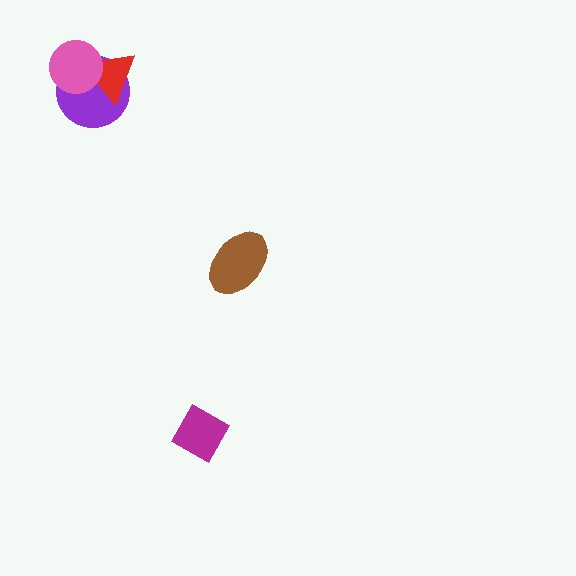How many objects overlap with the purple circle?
2 objects overlap with the purple circle.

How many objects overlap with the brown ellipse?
0 objects overlap with the brown ellipse.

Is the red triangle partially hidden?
Yes, it is partially covered by another shape.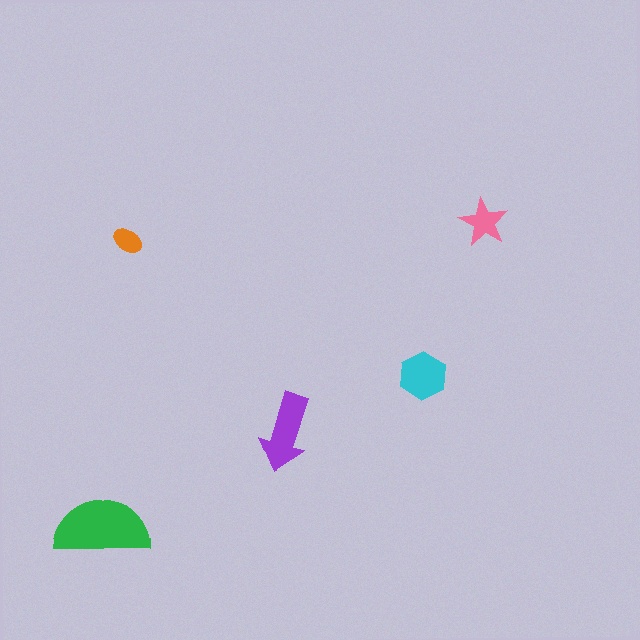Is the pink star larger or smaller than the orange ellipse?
Larger.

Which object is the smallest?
The orange ellipse.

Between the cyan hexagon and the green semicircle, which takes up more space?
The green semicircle.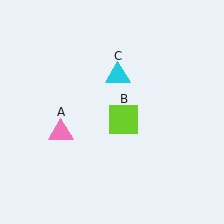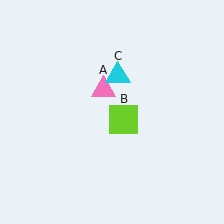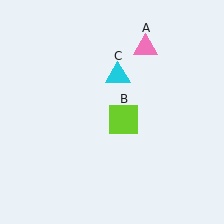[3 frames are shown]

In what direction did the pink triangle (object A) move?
The pink triangle (object A) moved up and to the right.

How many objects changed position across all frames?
1 object changed position: pink triangle (object A).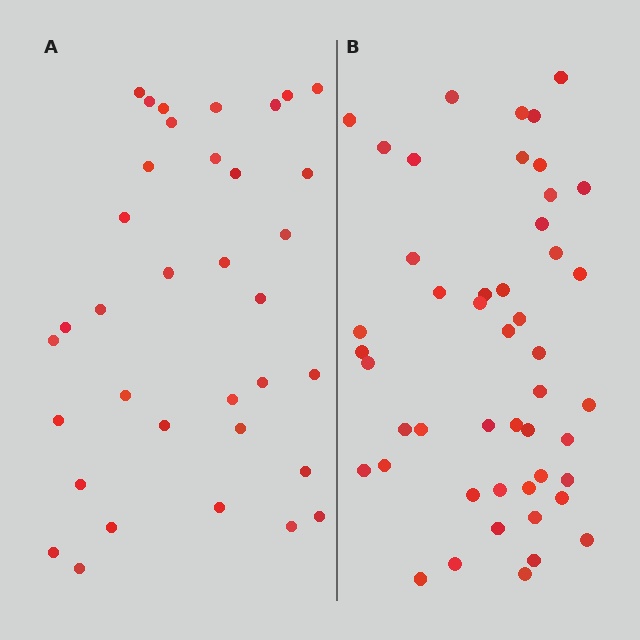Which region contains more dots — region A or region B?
Region B (the right region) has more dots.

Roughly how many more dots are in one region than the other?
Region B has approximately 15 more dots than region A.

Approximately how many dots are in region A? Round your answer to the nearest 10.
About 40 dots. (The exact count is 35, which rounds to 40.)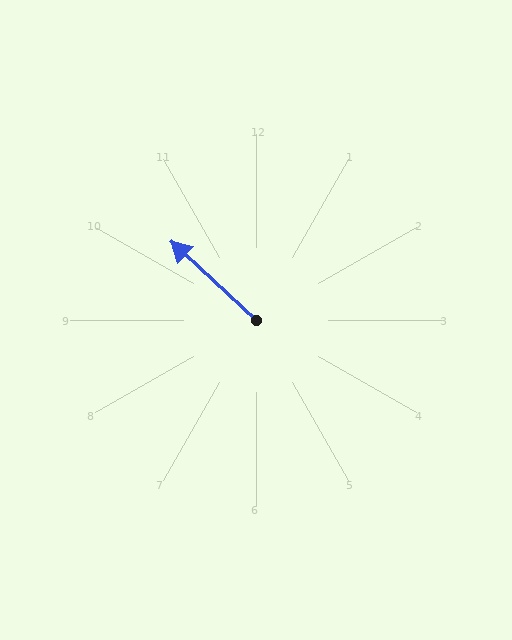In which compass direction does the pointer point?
Northwest.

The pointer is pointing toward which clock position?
Roughly 10 o'clock.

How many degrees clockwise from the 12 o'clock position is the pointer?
Approximately 313 degrees.